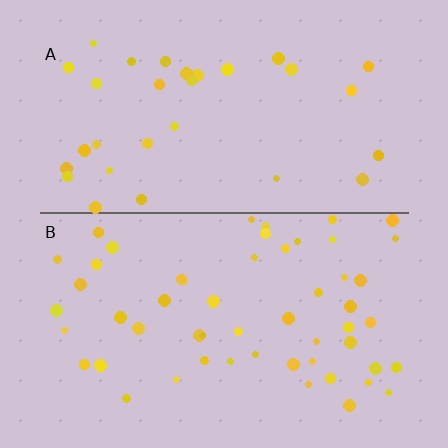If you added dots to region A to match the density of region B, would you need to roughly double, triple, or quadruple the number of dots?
Approximately double.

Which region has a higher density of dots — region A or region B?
B (the bottom).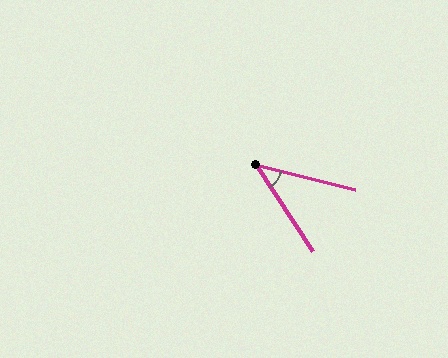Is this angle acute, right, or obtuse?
It is acute.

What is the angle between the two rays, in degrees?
Approximately 43 degrees.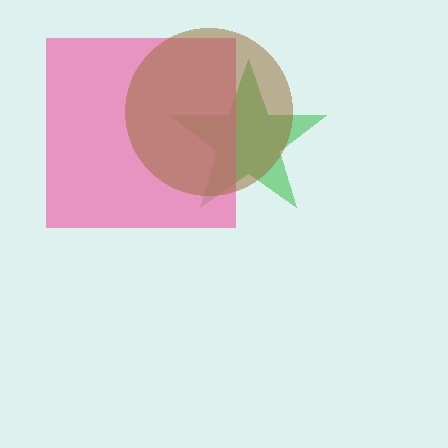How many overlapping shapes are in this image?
There are 3 overlapping shapes in the image.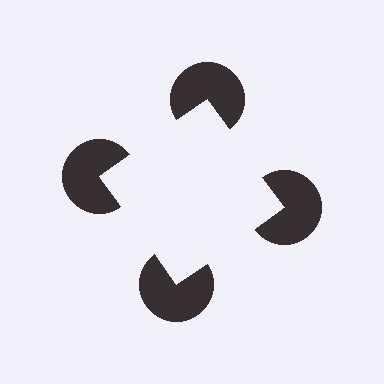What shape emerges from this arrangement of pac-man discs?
An illusory square — its edges are inferred from the aligned wedge cuts in the pac-man discs, not physically drawn.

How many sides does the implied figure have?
4 sides.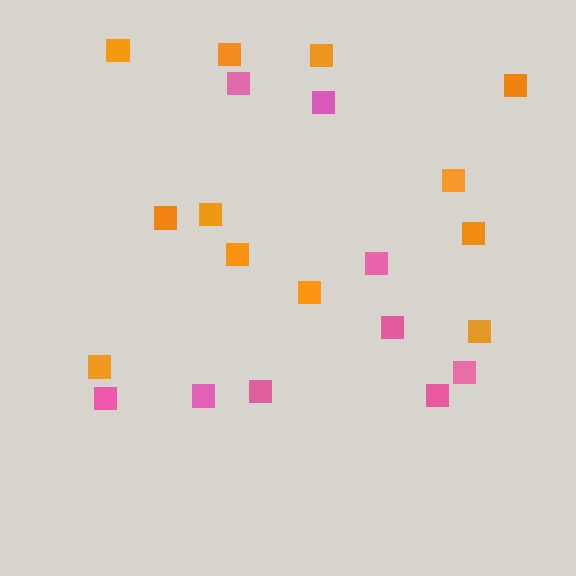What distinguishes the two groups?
There are 2 groups: one group of pink squares (9) and one group of orange squares (12).